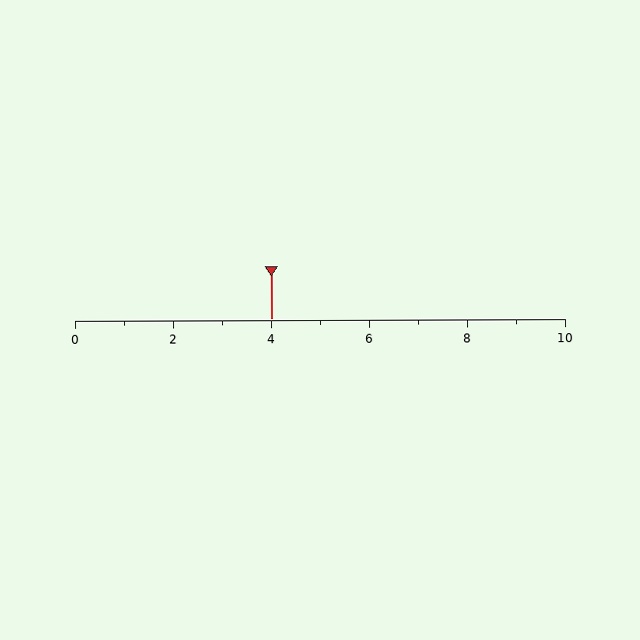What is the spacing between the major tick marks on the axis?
The major ticks are spaced 2 apart.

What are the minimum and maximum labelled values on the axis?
The axis runs from 0 to 10.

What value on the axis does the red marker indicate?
The marker indicates approximately 4.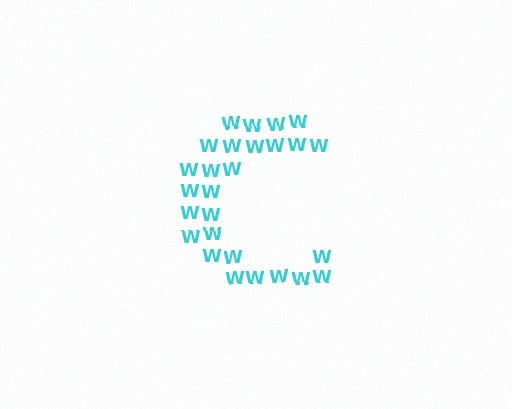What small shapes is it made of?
It is made of small letter W's.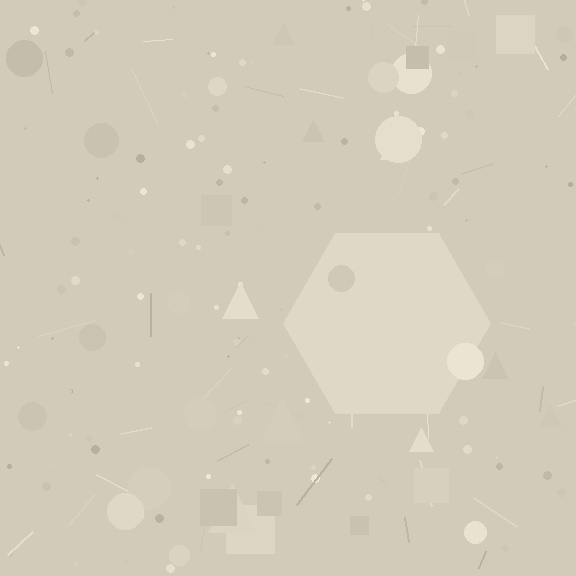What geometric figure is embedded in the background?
A hexagon is embedded in the background.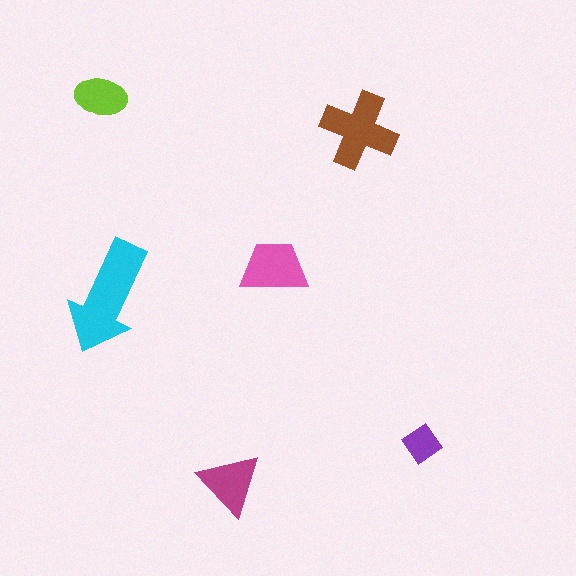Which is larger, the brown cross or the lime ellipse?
The brown cross.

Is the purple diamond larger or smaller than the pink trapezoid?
Smaller.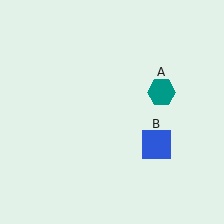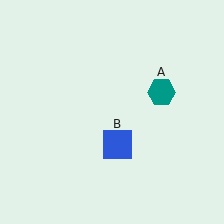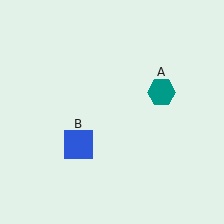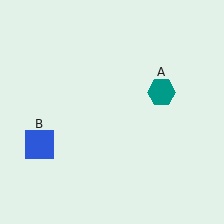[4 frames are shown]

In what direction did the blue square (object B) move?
The blue square (object B) moved left.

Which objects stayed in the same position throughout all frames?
Teal hexagon (object A) remained stationary.